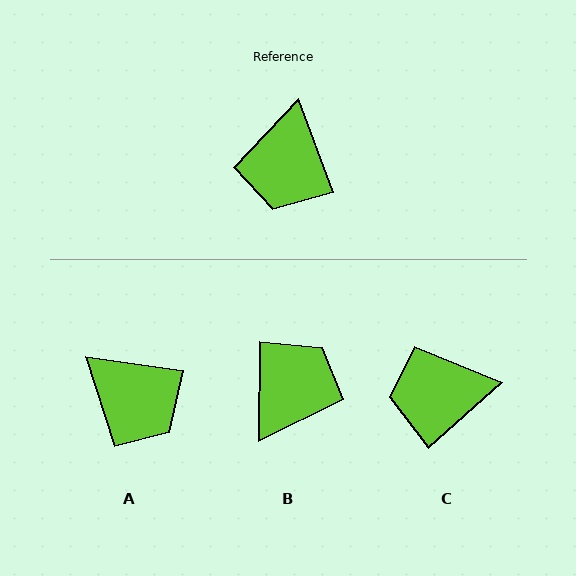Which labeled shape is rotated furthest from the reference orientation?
B, about 159 degrees away.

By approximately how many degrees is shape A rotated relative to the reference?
Approximately 61 degrees counter-clockwise.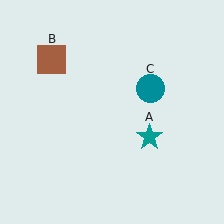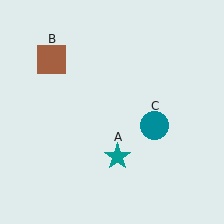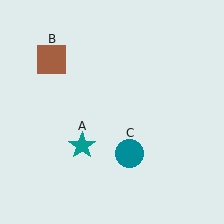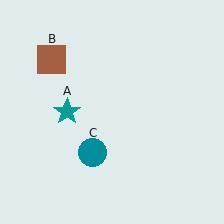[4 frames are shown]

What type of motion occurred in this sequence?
The teal star (object A), teal circle (object C) rotated clockwise around the center of the scene.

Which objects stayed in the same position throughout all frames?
Brown square (object B) remained stationary.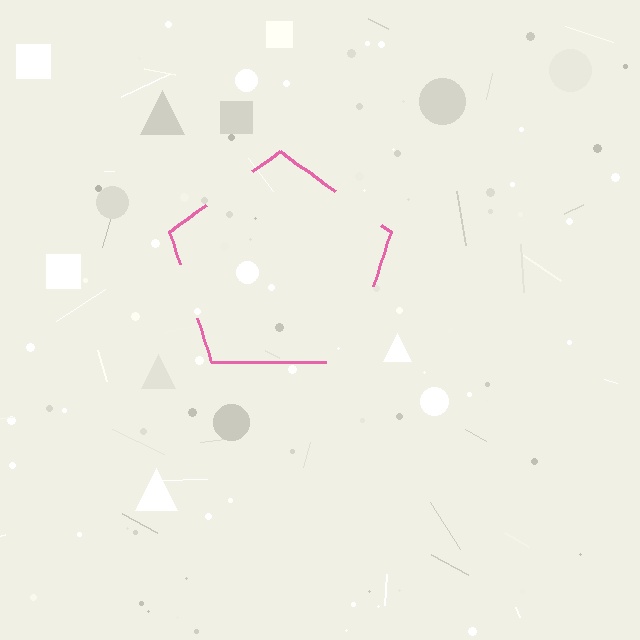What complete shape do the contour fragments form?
The contour fragments form a pentagon.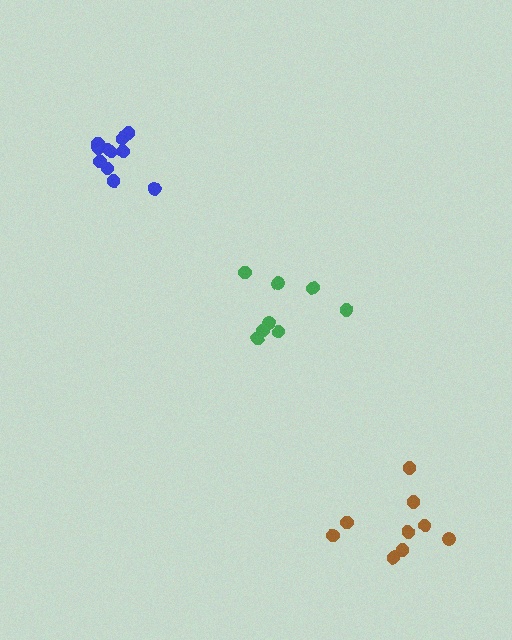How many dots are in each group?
Group 1: 8 dots, Group 2: 9 dots, Group 3: 11 dots (28 total).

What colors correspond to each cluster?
The clusters are colored: green, brown, blue.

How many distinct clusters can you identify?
There are 3 distinct clusters.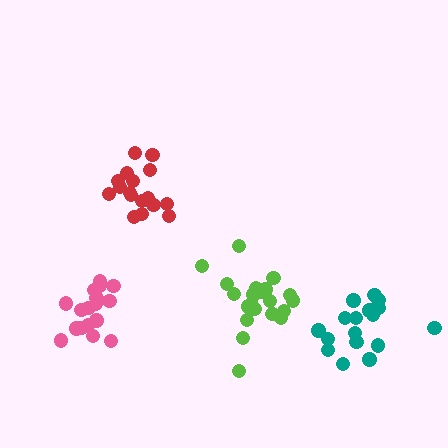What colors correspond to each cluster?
The clusters are colored: teal, pink, red, lime.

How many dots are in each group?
Group 1: 17 dots, Group 2: 17 dots, Group 3: 17 dots, Group 4: 21 dots (72 total).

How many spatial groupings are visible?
There are 4 spatial groupings.